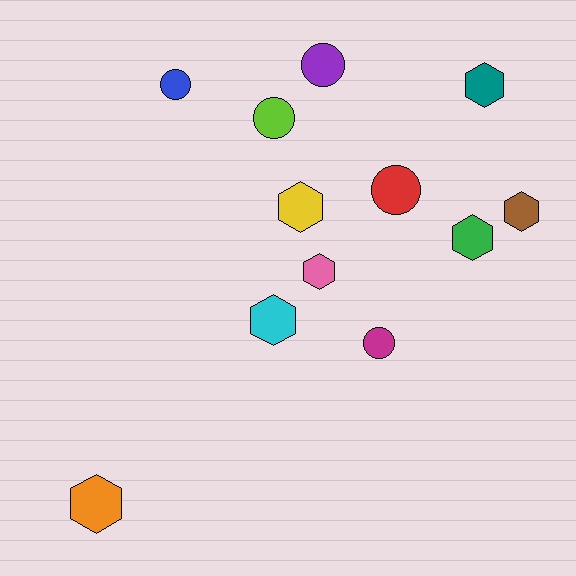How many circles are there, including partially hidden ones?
There are 5 circles.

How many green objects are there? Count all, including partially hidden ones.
There is 1 green object.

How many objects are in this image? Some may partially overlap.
There are 12 objects.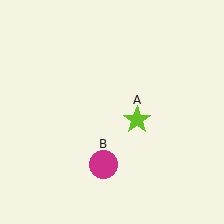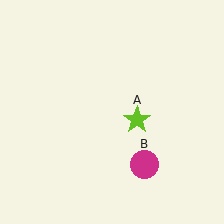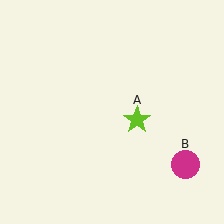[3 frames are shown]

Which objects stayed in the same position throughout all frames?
Lime star (object A) remained stationary.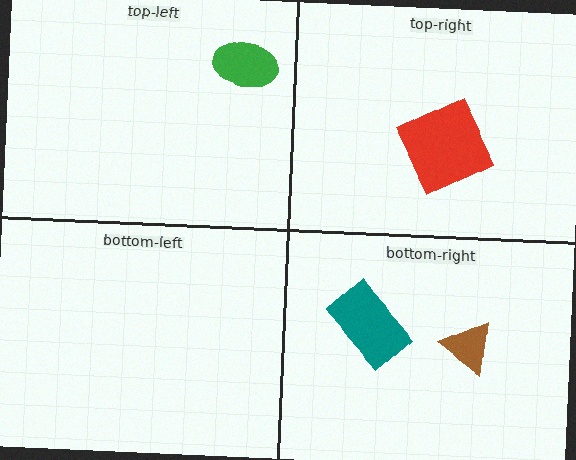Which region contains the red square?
The top-right region.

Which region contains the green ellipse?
The top-left region.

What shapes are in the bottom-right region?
The brown triangle, the teal rectangle.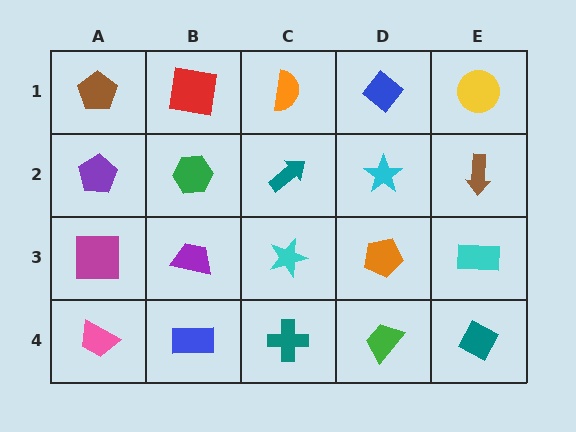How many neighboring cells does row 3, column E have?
3.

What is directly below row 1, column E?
A brown arrow.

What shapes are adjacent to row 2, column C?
An orange semicircle (row 1, column C), a cyan star (row 3, column C), a green hexagon (row 2, column B), a cyan star (row 2, column D).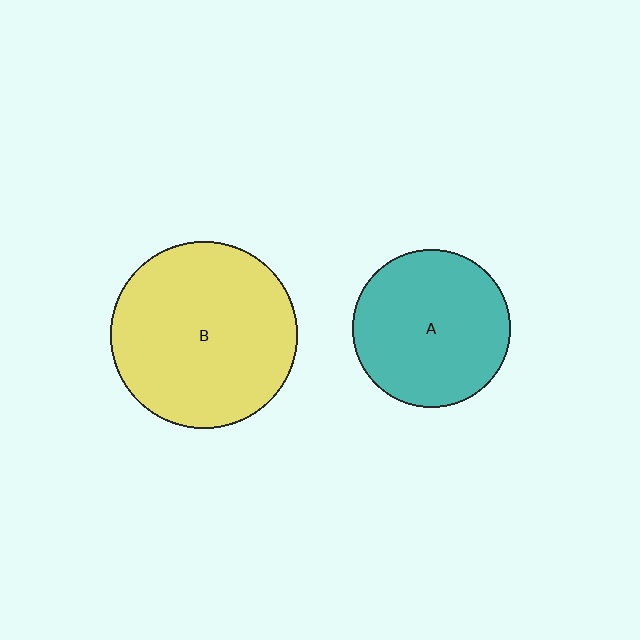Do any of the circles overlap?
No, none of the circles overlap.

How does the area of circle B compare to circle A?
Approximately 1.4 times.